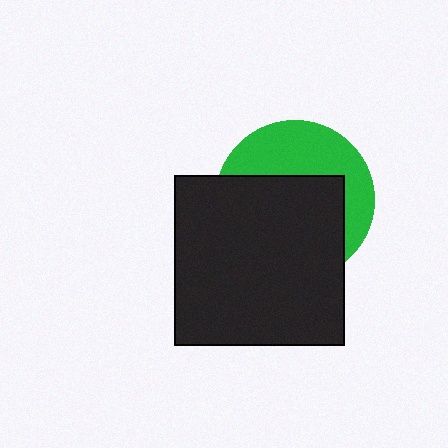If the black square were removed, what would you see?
You would see the complete green circle.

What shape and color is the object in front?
The object in front is a black square.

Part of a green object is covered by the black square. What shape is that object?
It is a circle.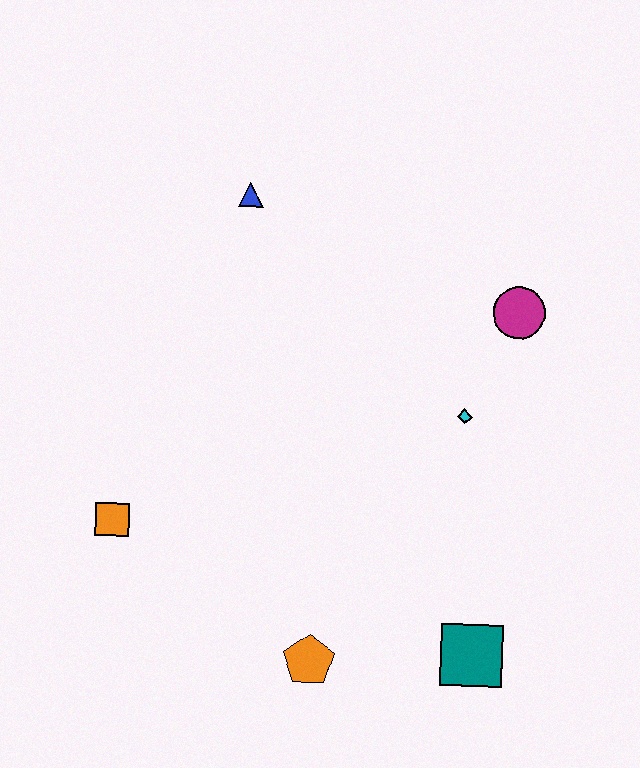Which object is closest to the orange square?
The orange pentagon is closest to the orange square.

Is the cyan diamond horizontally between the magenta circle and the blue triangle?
Yes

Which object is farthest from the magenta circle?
The orange square is farthest from the magenta circle.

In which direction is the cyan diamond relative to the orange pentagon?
The cyan diamond is above the orange pentagon.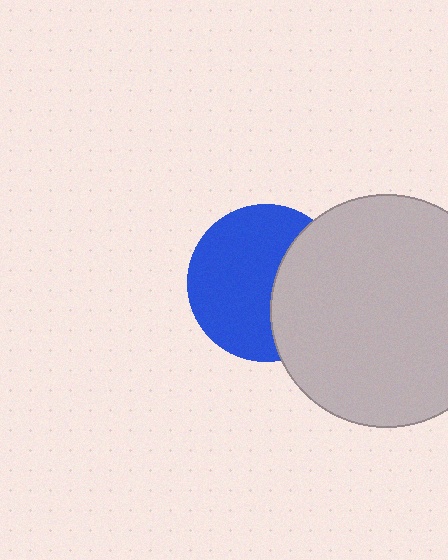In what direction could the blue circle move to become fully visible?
The blue circle could move left. That would shift it out from behind the light gray circle entirely.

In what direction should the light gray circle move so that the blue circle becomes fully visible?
The light gray circle should move right. That is the shortest direction to clear the overlap and leave the blue circle fully visible.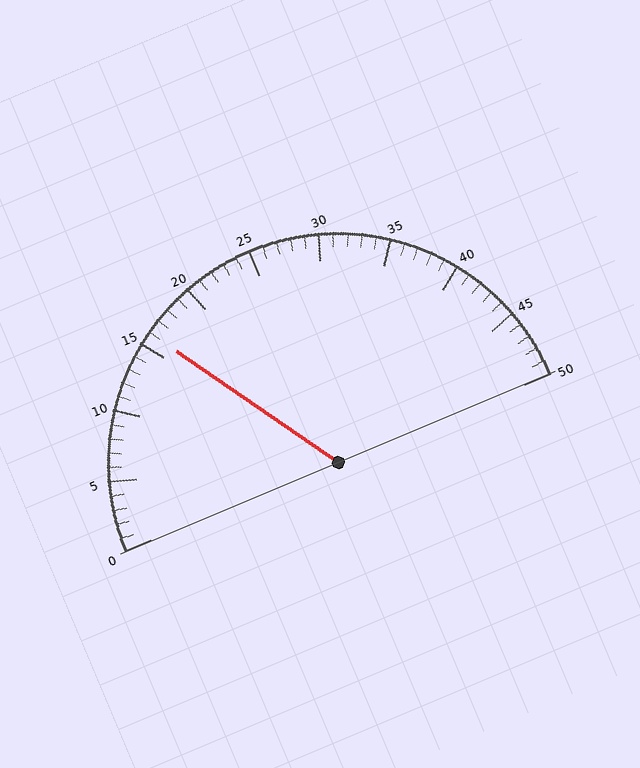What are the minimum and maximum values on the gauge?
The gauge ranges from 0 to 50.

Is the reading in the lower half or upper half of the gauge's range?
The reading is in the lower half of the range (0 to 50).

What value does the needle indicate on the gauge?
The needle indicates approximately 16.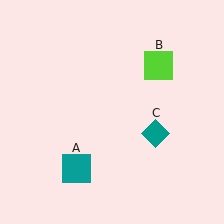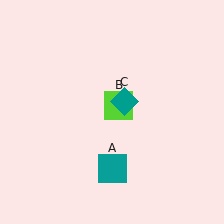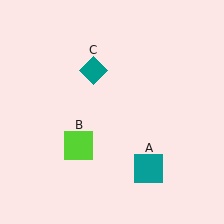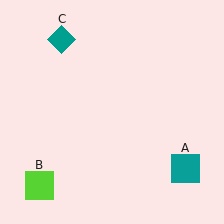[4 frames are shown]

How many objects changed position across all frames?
3 objects changed position: teal square (object A), lime square (object B), teal diamond (object C).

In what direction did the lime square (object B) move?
The lime square (object B) moved down and to the left.